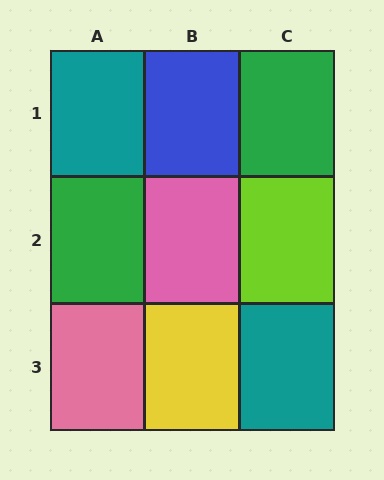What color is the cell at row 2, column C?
Lime.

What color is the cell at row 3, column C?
Teal.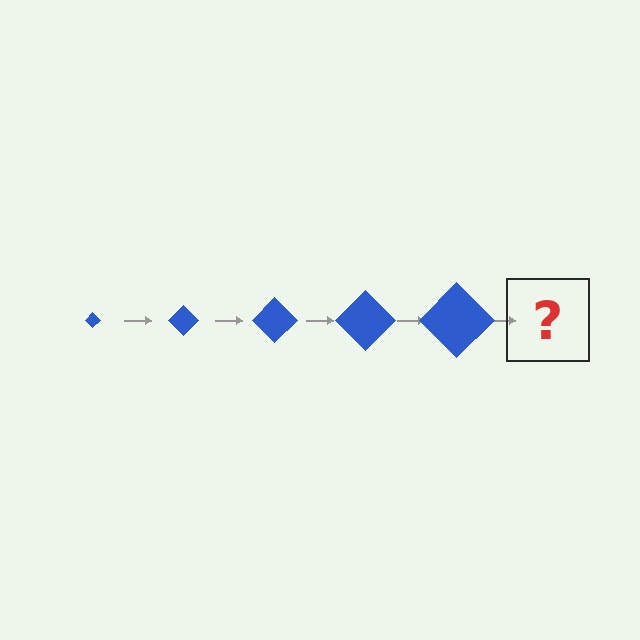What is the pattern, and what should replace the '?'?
The pattern is that the diamond gets progressively larger each step. The '?' should be a blue diamond, larger than the previous one.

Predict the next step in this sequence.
The next step is a blue diamond, larger than the previous one.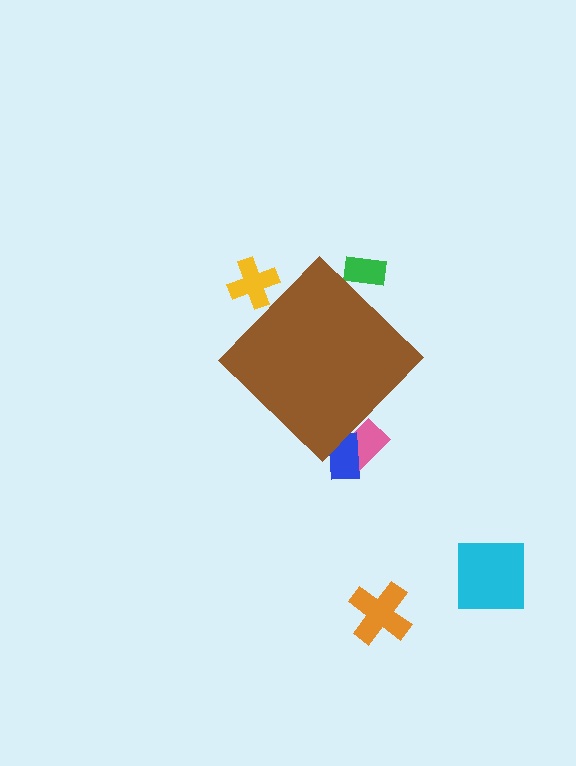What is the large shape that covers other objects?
A brown diamond.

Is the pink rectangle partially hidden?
Yes, the pink rectangle is partially hidden behind the brown diamond.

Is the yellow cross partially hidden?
Yes, the yellow cross is partially hidden behind the brown diamond.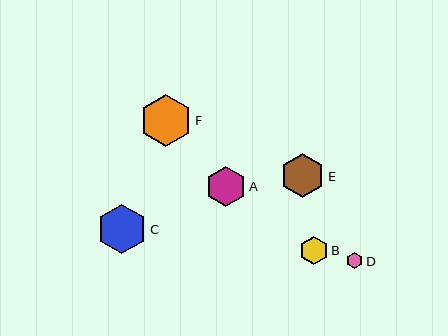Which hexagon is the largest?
Hexagon F is the largest with a size of approximately 52 pixels.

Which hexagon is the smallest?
Hexagon D is the smallest with a size of approximately 16 pixels.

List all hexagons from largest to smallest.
From largest to smallest: F, C, E, A, B, D.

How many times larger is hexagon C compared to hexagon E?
Hexagon C is approximately 1.1 times the size of hexagon E.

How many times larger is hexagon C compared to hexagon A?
Hexagon C is approximately 1.3 times the size of hexagon A.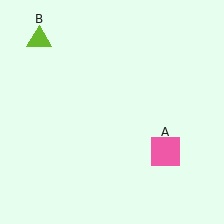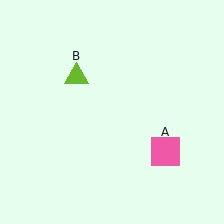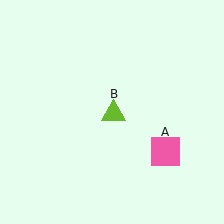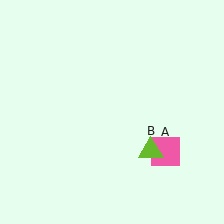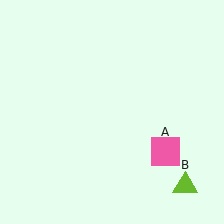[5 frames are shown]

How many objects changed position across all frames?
1 object changed position: lime triangle (object B).